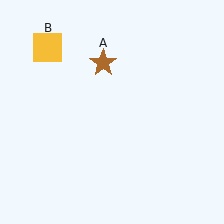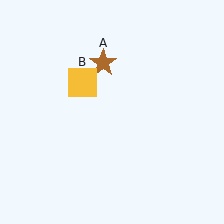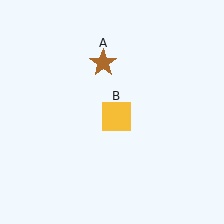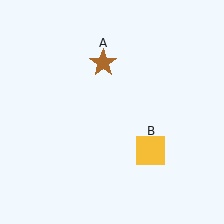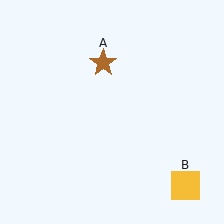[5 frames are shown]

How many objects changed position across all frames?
1 object changed position: yellow square (object B).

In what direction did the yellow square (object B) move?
The yellow square (object B) moved down and to the right.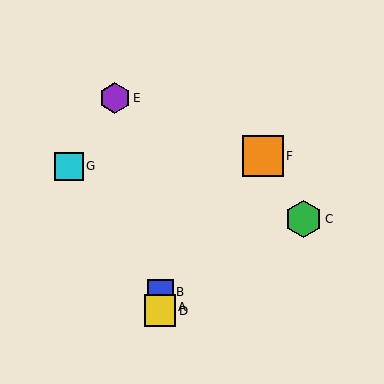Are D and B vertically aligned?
Yes, both are at x≈160.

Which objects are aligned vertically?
Objects A, B, D are aligned vertically.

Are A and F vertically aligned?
No, A is at x≈160 and F is at x≈263.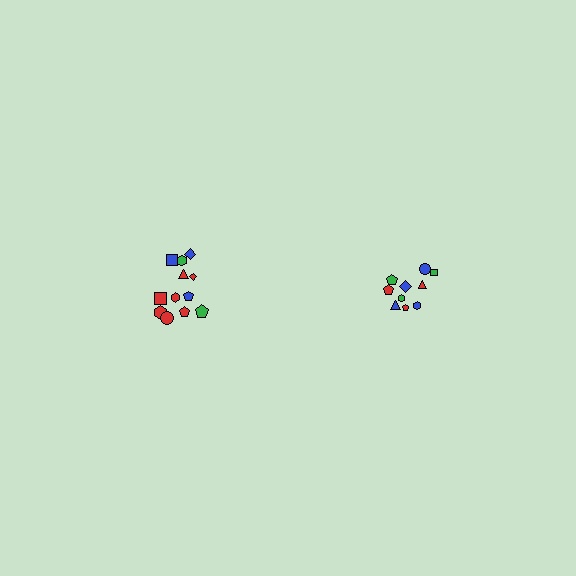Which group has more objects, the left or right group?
The left group.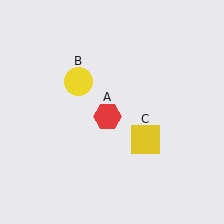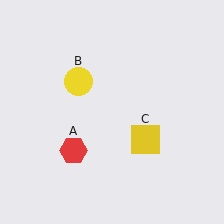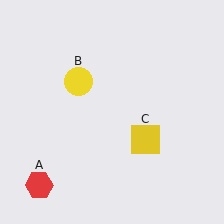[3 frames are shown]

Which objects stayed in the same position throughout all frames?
Yellow circle (object B) and yellow square (object C) remained stationary.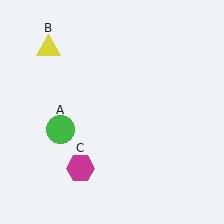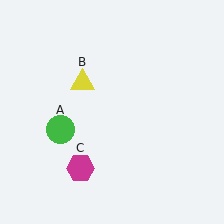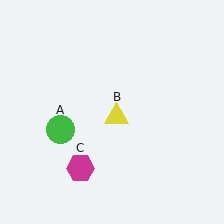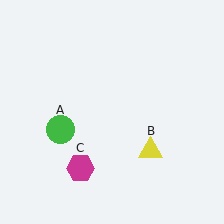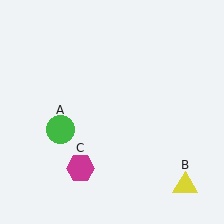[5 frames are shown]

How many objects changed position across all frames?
1 object changed position: yellow triangle (object B).